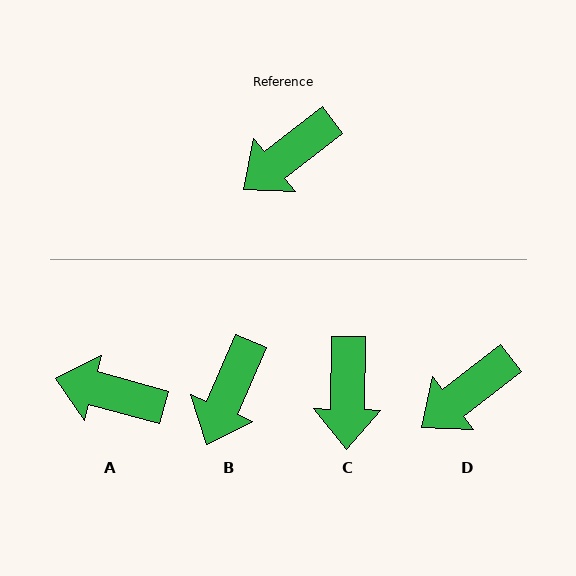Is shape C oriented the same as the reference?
No, it is off by about 51 degrees.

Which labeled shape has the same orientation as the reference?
D.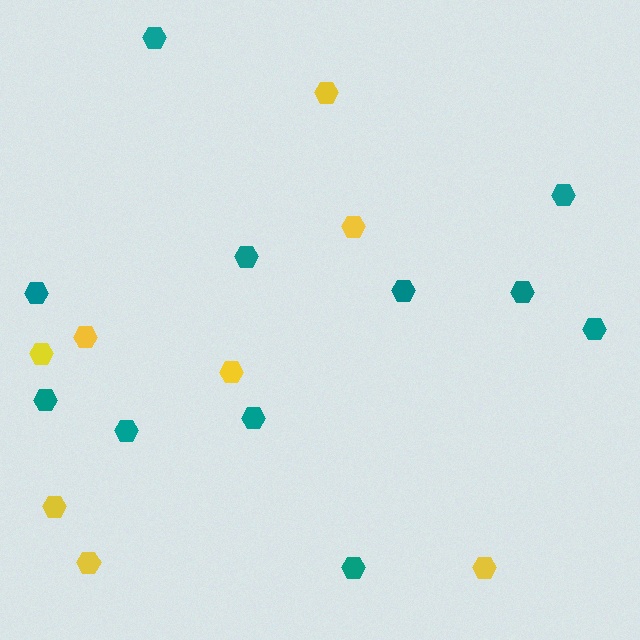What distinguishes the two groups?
There are 2 groups: one group of teal hexagons (11) and one group of yellow hexagons (8).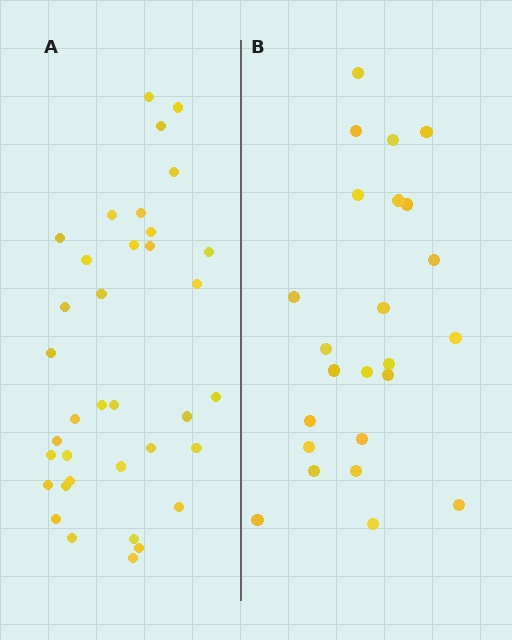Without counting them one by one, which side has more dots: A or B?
Region A (the left region) has more dots.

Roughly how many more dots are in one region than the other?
Region A has roughly 12 or so more dots than region B.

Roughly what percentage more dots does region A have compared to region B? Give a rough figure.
About 50% more.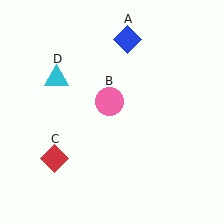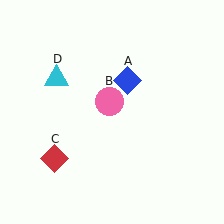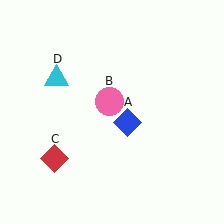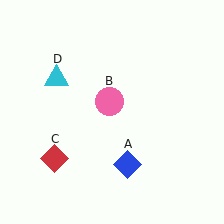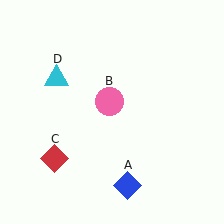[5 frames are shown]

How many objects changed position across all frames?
1 object changed position: blue diamond (object A).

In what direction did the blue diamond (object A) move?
The blue diamond (object A) moved down.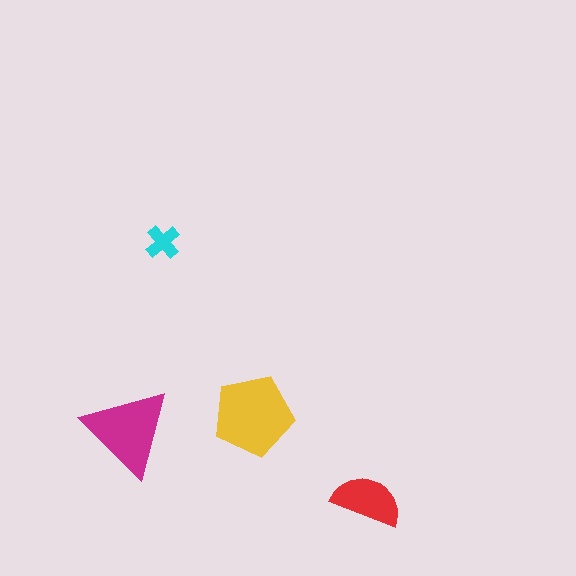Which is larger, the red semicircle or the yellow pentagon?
The yellow pentagon.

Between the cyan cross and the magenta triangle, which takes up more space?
The magenta triangle.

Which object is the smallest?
The cyan cross.